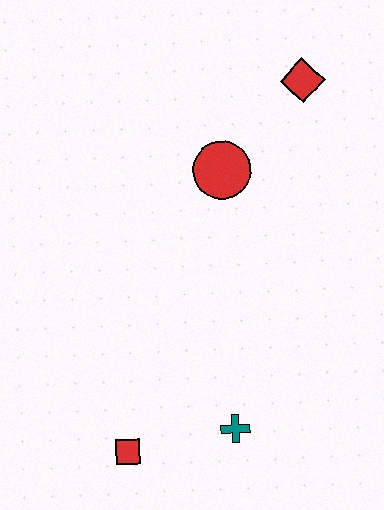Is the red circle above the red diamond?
No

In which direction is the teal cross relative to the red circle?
The teal cross is below the red circle.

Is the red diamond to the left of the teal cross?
No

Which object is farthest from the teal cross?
The red diamond is farthest from the teal cross.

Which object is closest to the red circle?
The red diamond is closest to the red circle.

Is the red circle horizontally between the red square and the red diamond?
Yes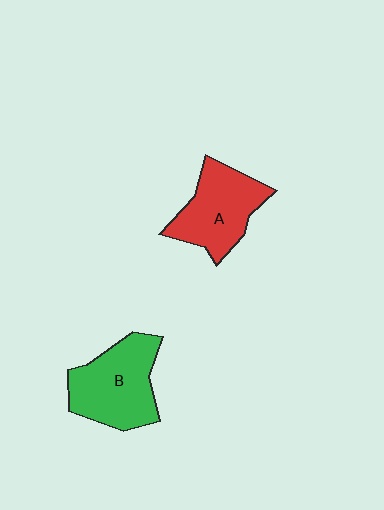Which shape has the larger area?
Shape B (green).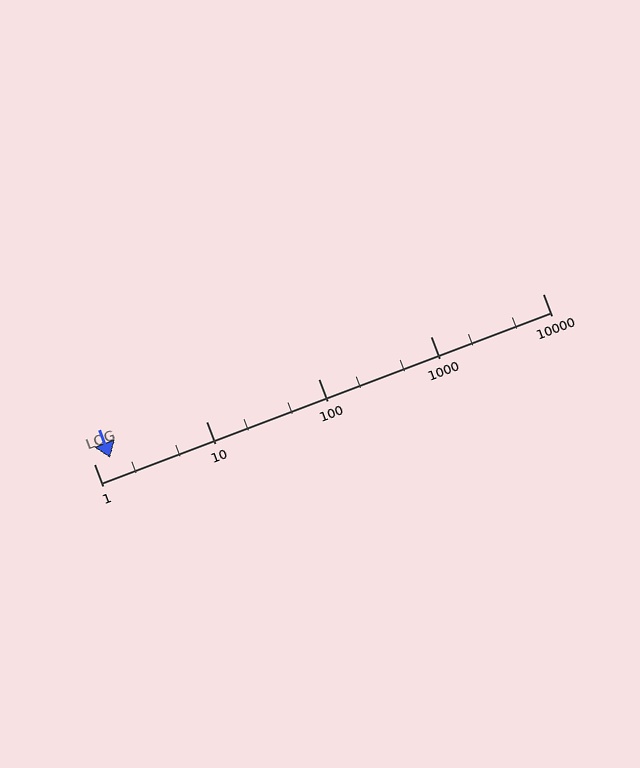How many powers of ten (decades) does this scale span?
The scale spans 4 decades, from 1 to 10000.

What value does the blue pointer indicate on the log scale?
The pointer indicates approximately 1.4.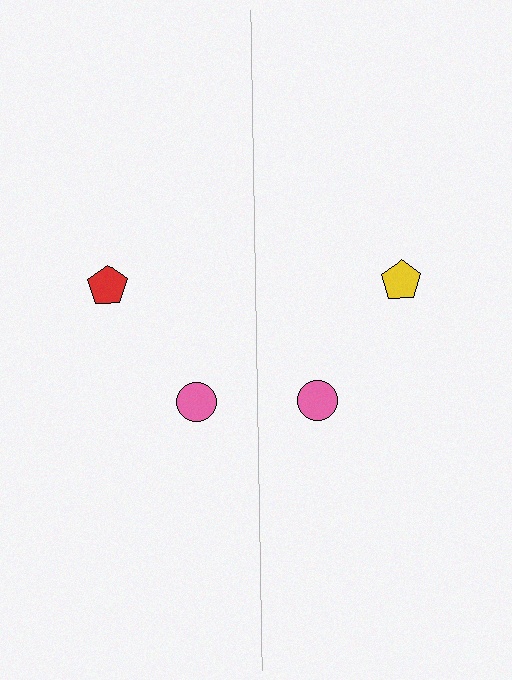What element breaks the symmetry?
The yellow pentagon on the right side breaks the symmetry — its mirror counterpart is red.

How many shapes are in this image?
There are 4 shapes in this image.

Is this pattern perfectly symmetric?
No, the pattern is not perfectly symmetric. The yellow pentagon on the right side breaks the symmetry — its mirror counterpart is red.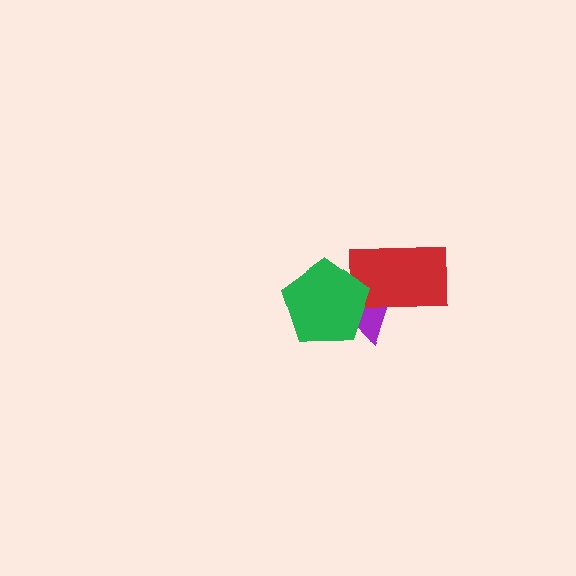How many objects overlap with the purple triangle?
2 objects overlap with the purple triangle.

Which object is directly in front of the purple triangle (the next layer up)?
The red rectangle is directly in front of the purple triangle.